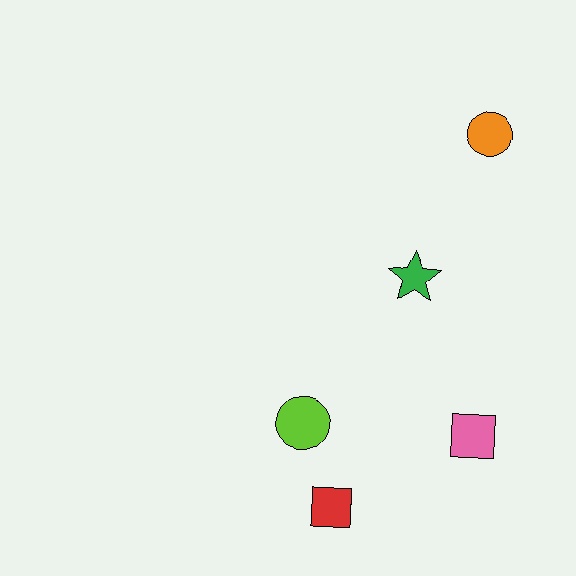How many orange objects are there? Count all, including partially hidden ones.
There is 1 orange object.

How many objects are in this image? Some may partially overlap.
There are 5 objects.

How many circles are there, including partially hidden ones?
There are 2 circles.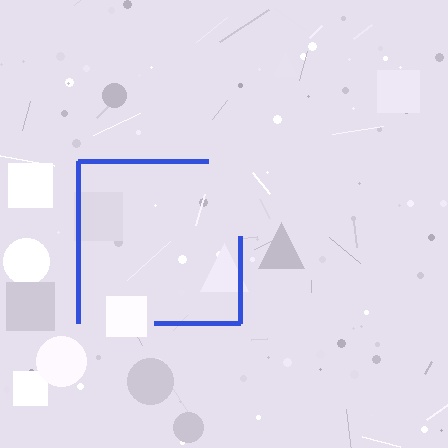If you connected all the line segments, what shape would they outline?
They would outline a square.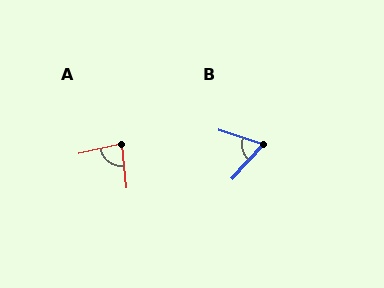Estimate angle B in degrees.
Approximately 66 degrees.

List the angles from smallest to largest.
B (66°), A (83°).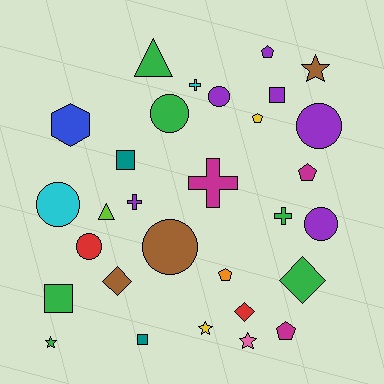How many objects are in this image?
There are 30 objects.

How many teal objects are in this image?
There are 2 teal objects.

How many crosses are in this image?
There are 4 crosses.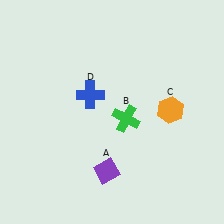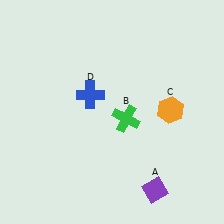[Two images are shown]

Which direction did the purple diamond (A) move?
The purple diamond (A) moved right.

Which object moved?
The purple diamond (A) moved right.